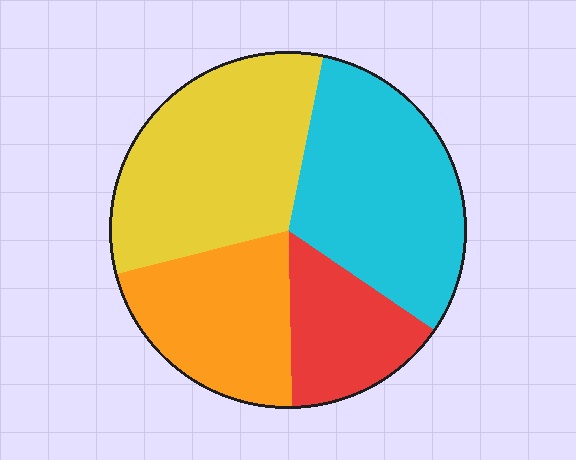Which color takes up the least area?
Red, at roughly 15%.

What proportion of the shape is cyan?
Cyan covers around 30% of the shape.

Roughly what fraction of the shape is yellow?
Yellow takes up about one third (1/3) of the shape.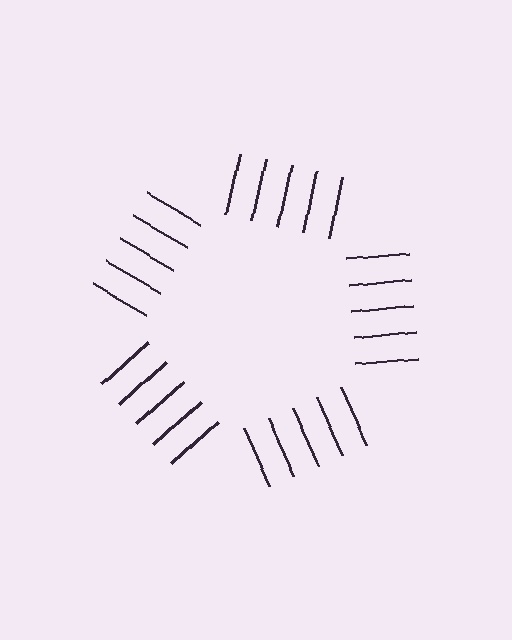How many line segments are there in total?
25 — 5 along each of the 5 edges.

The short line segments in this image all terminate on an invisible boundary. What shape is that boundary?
An illusory pentagon — the line segments terminate on its edges but no continuous stroke is drawn.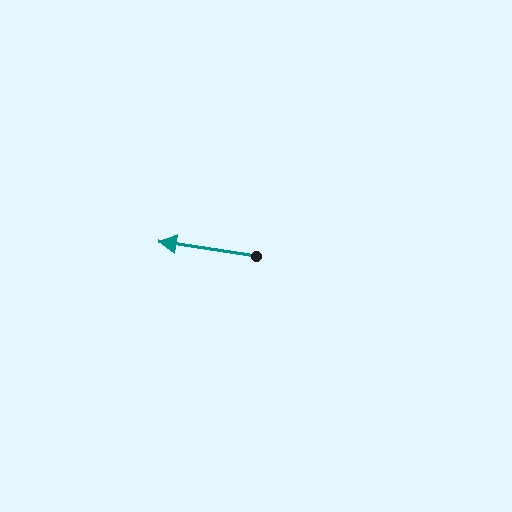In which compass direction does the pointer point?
West.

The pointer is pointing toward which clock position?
Roughly 9 o'clock.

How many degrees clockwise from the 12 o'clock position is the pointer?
Approximately 279 degrees.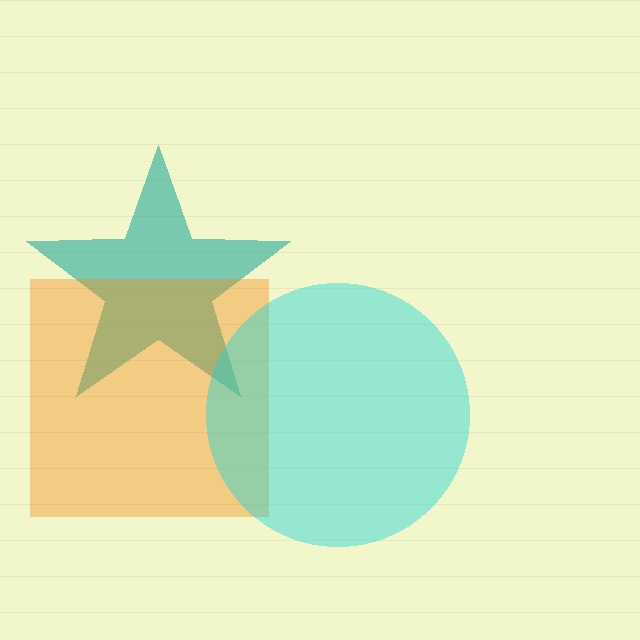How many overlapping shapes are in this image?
There are 3 overlapping shapes in the image.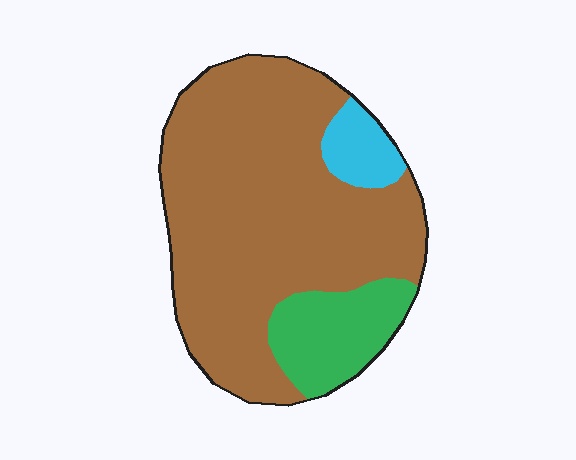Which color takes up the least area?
Cyan, at roughly 5%.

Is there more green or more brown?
Brown.